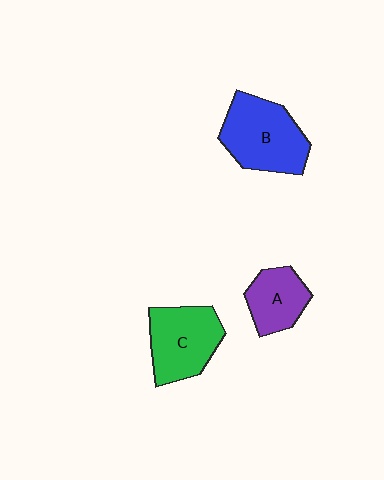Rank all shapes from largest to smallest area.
From largest to smallest: B (blue), C (green), A (purple).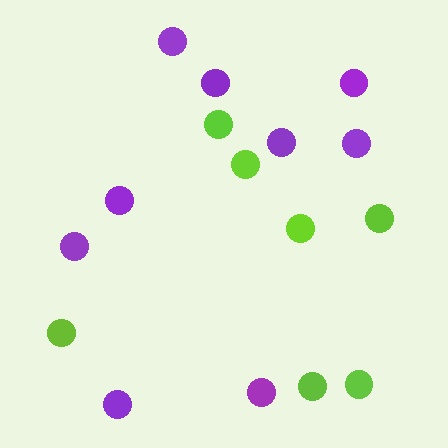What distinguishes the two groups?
There are 2 groups: one group of lime circles (7) and one group of purple circles (9).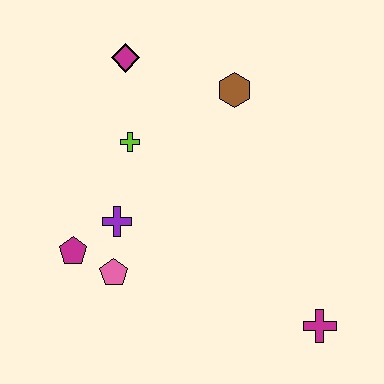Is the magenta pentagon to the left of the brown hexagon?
Yes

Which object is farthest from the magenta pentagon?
The magenta cross is farthest from the magenta pentagon.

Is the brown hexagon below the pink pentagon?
No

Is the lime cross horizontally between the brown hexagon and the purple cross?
Yes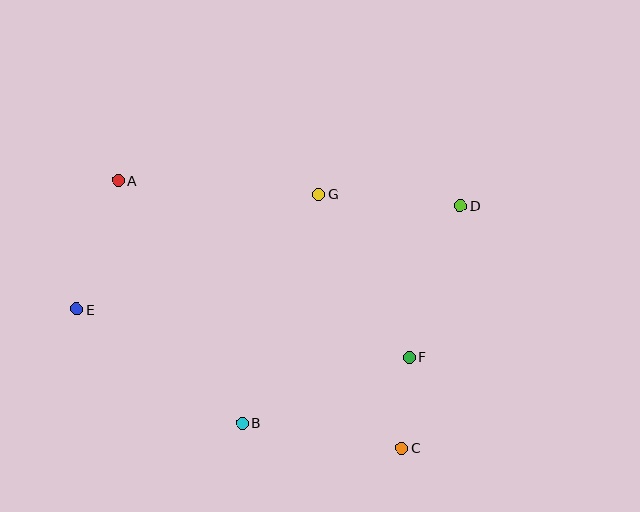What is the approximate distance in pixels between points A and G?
The distance between A and G is approximately 201 pixels.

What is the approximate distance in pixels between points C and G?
The distance between C and G is approximately 267 pixels.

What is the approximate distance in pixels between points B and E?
The distance between B and E is approximately 200 pixels.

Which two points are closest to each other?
Points C and F are closest to each other.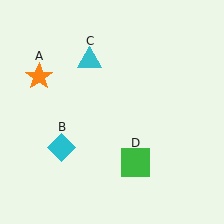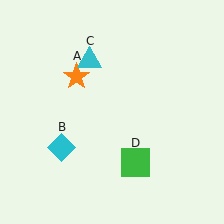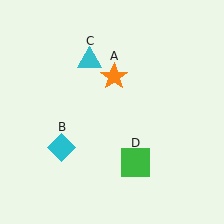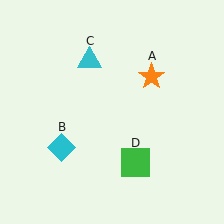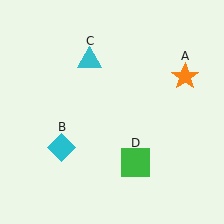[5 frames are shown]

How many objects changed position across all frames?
1 object changed position: orange star (object A).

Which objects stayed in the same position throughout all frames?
Cyan diamond (object B) and cyan triangle (object C) and green square (object D) remained stationary.